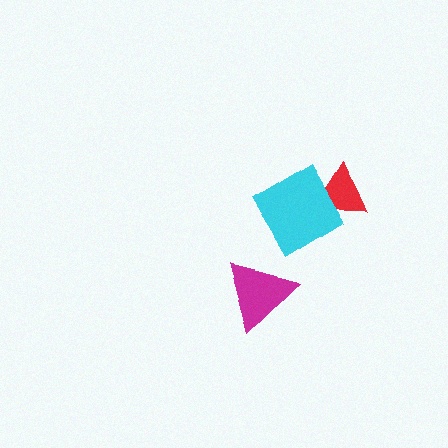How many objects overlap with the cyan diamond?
1 object overlaps with the cyan diamond.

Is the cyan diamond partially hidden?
No, no other shape covers it.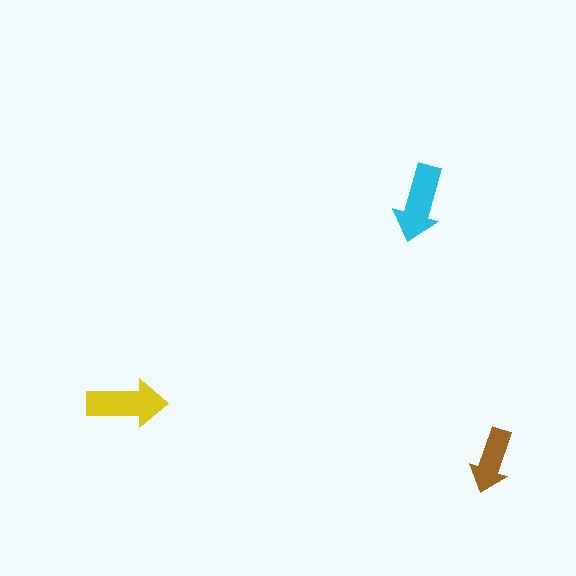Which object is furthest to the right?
The brown arrow is rightmost.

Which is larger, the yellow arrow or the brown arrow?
The yellow one.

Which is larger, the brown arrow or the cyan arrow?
The cyan one.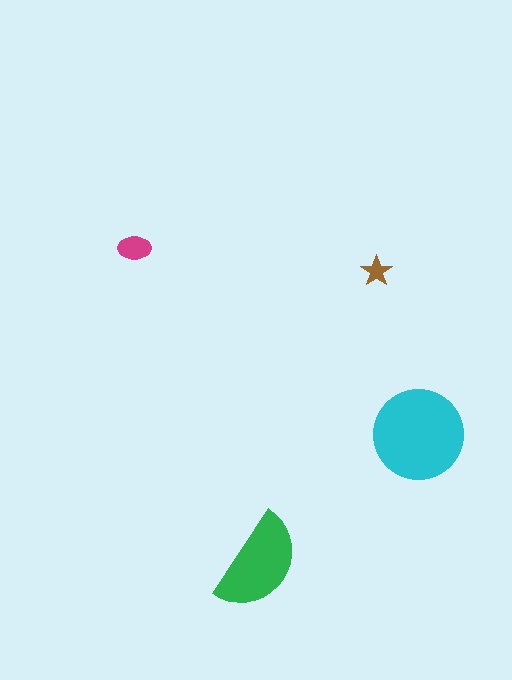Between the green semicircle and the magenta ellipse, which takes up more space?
The green semicircle.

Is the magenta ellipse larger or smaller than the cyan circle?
Smaller.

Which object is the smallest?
The brown star.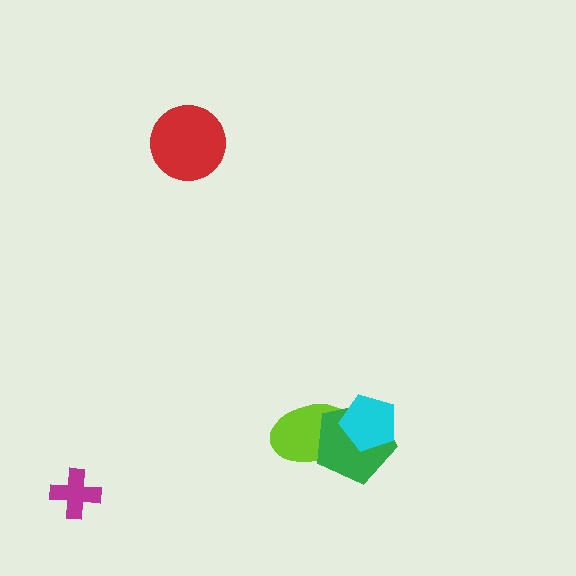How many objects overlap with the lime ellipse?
2 objects overlap with the lime ellipse.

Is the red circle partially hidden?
No, no other shape covers it.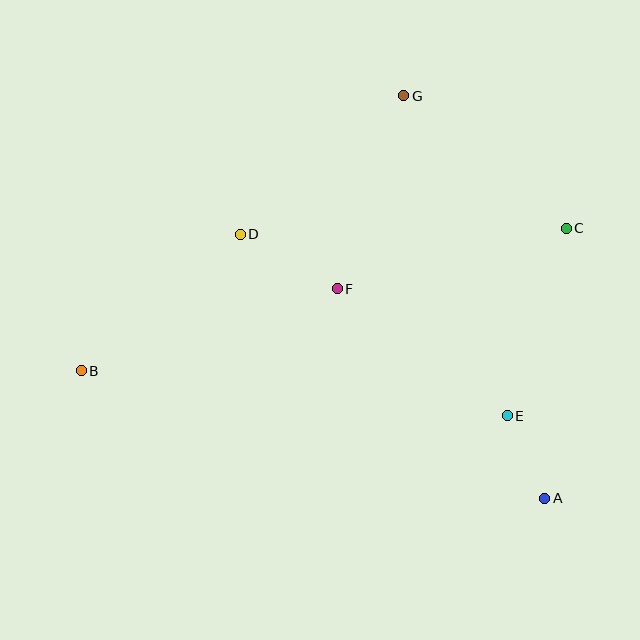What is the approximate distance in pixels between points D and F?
The distance between D and F is approximately 111 pixels.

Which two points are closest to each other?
Points A and E are closest to each other.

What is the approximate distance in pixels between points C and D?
The distance between C and D is approximately 326 pixels.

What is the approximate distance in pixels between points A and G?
The distance between A and G is approximately 426 pixels.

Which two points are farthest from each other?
Points B and C are farthest from each other.